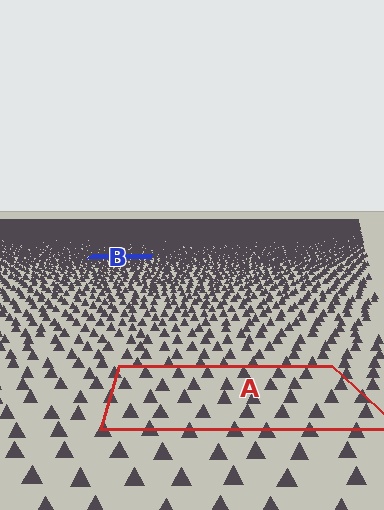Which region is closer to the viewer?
Region A is closer. The texture elements there are larger and more spread out.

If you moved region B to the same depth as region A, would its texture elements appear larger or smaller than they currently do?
They would appear larger. At a closer depth, the same texture elements are projected at a bigger on-screen size.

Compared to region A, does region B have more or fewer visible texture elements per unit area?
Region B has more texture elements per unit area — they are packed more densely because it is farther away.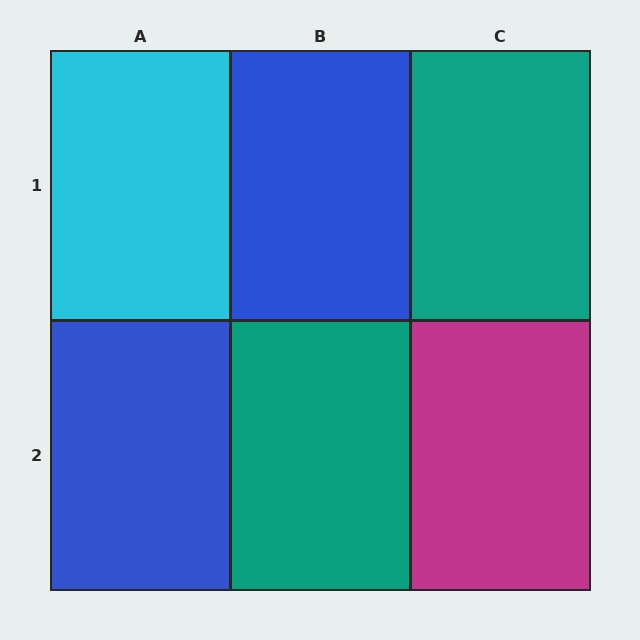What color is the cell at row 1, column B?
Blue.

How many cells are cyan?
1 cell is cyan.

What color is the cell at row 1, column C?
Teal.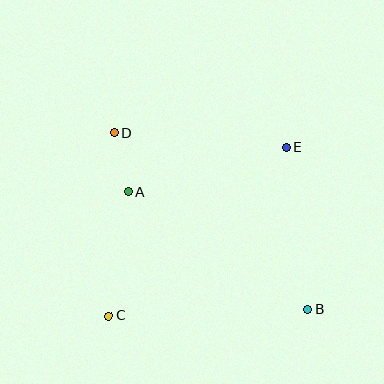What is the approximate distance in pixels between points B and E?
The distance between B and E is approximately 163 pixels.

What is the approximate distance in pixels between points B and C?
The distance between B and C is approximately 199 pixels.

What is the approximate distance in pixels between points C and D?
The distance between C and D is approximately 183 pixels.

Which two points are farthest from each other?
Points B and D are farthest from each other.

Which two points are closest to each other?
Points A and D are closest to each other.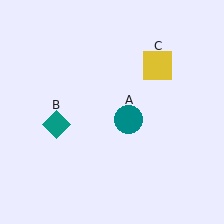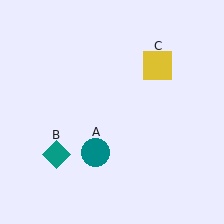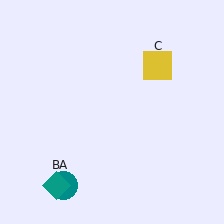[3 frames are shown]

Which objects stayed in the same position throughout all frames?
Yellow square (object C) remained stationary.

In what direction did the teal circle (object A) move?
The teal circle (object A) moved down and to the left.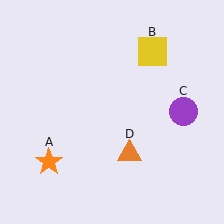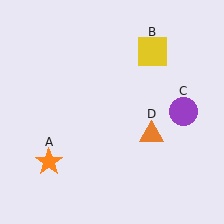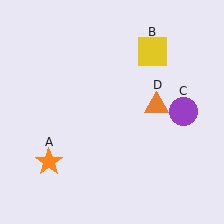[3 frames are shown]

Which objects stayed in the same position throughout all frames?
Orange star (object A) and yellow square (object B) and purple circle (object C) remained stationary.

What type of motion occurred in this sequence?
The orange triangle (object D) rotated counterclockwise around the center of the scene.